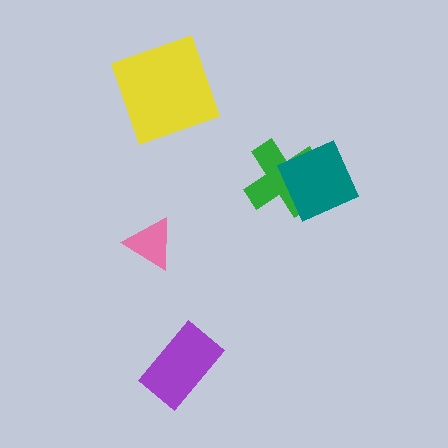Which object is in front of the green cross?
The teal diamond is in front of the green cross.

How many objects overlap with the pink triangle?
0 objects overlap with the pink triangle.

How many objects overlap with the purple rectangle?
0 objects overlap with the purple rectangle.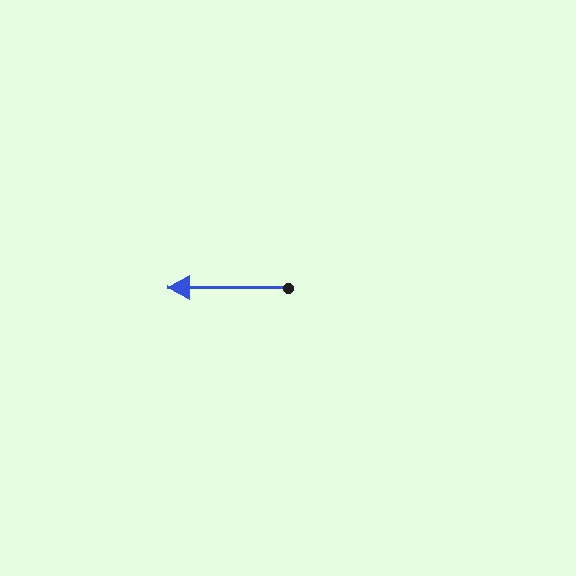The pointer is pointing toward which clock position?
Roughly 9 o'clock.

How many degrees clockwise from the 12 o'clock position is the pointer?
Approximately 270 degrees.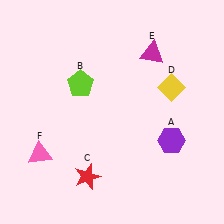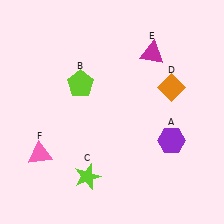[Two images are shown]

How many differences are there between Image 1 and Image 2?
There are 2 differences between the two images.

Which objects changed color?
C changed from red to lime. D changed from yellow to orange.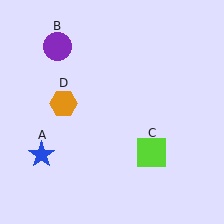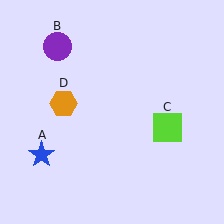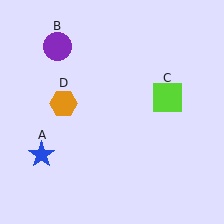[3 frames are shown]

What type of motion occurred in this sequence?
The lime square (object C) rotated counterclockwise around the center of the scene.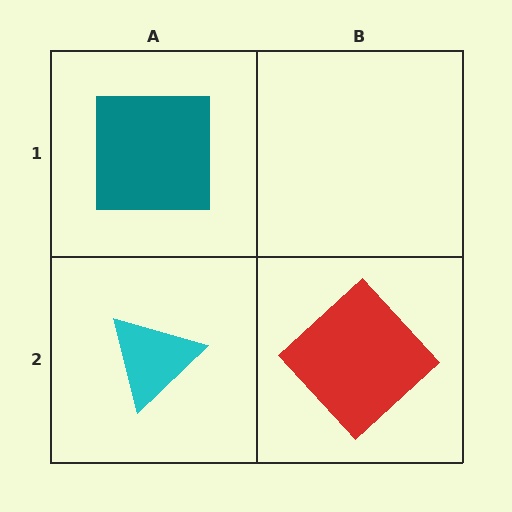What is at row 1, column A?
A teal square.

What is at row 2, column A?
A cyan triangle.